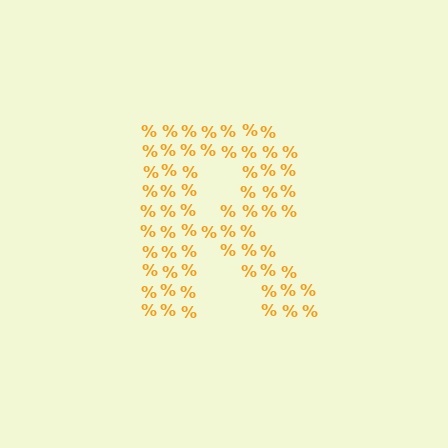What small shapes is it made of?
It is made of small percent signs.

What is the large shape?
The large shape is the letter R.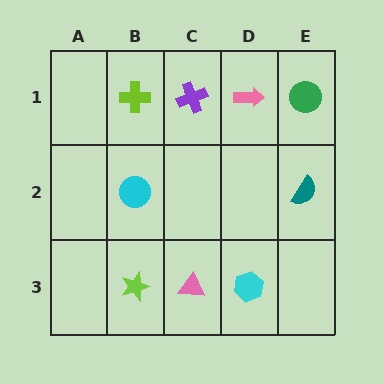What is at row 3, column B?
A lime star.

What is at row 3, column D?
A cyan hexagon.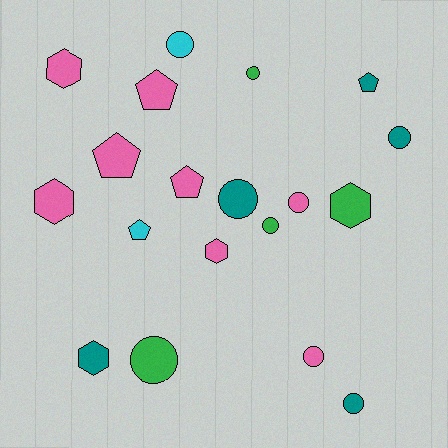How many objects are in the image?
There are 19 objects.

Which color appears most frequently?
Pink, with 8 objects.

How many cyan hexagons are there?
There are no cyan hexagons.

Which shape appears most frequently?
Circle, with 9 objects.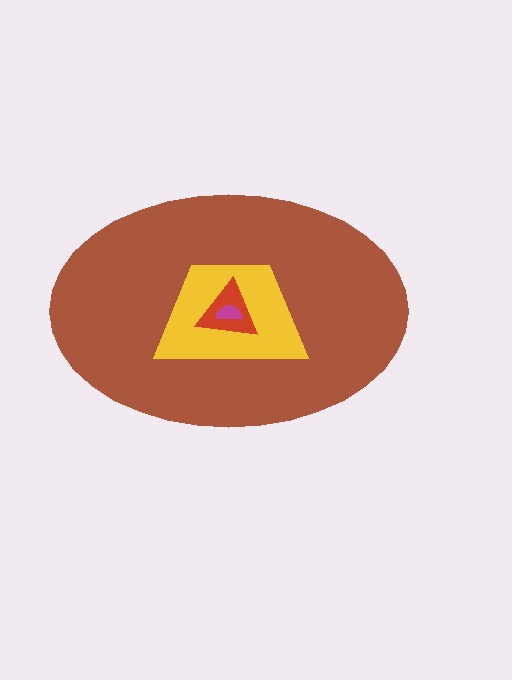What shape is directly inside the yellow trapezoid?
The red triangle.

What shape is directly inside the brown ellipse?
The yellow trapezoid.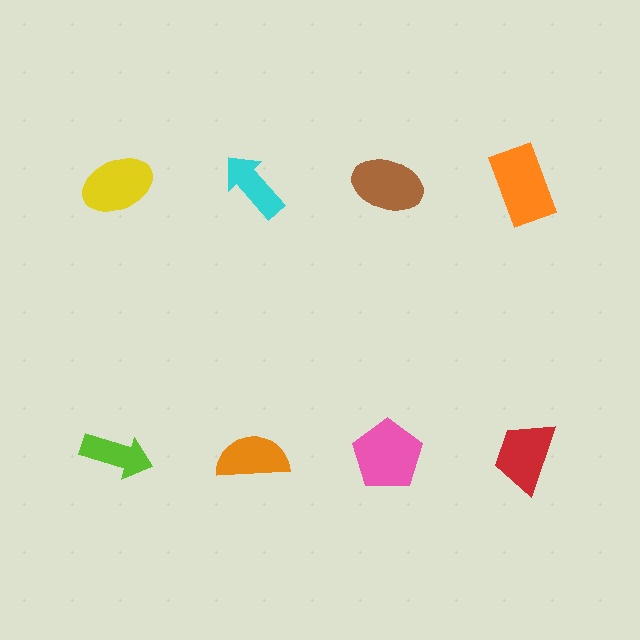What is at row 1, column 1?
A yellow ellipse.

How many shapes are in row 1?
4 shapes.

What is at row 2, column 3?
A pink pentagon.